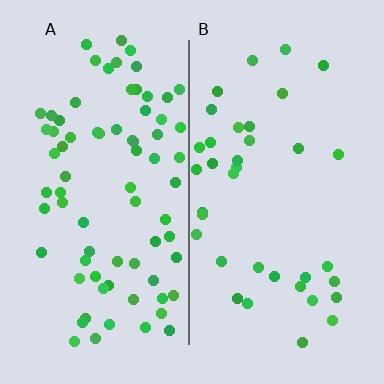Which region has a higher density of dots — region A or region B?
A (the left).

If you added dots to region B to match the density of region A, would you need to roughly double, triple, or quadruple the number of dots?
Approximately double.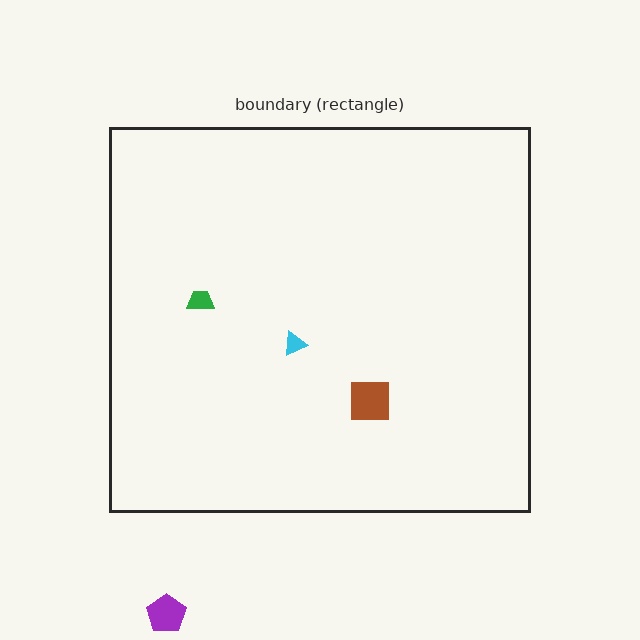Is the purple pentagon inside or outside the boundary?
Outside.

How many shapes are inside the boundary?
3 inside, 1 outside.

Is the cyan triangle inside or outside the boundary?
Inside.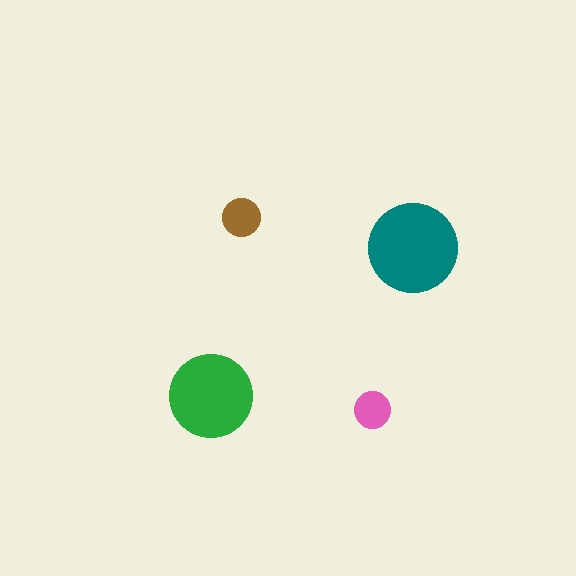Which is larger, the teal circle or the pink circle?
The teal one.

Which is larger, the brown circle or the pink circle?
The brown one.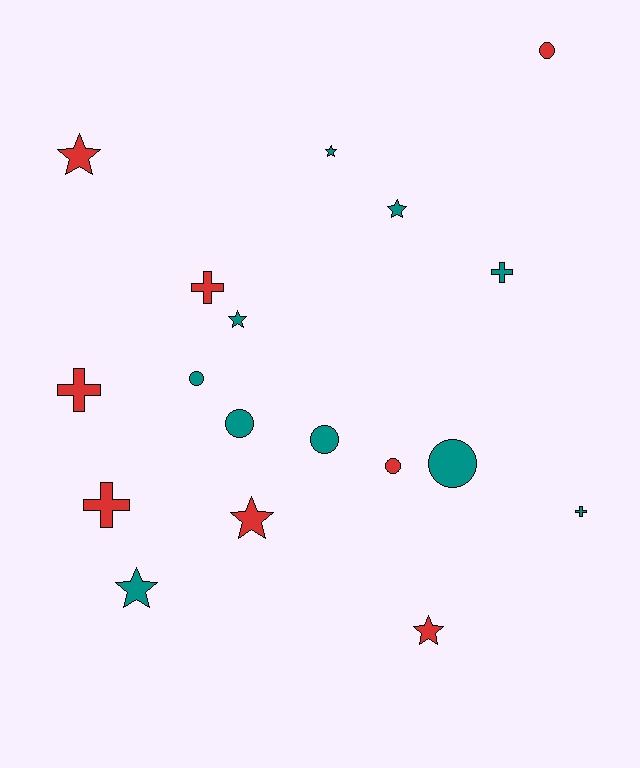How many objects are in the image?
There are 18 objects.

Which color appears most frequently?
Teal, with 10 objects.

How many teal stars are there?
There are 4 teal stars.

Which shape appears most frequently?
Star, with 7 objects.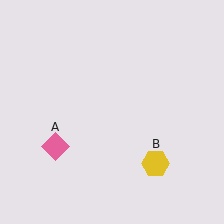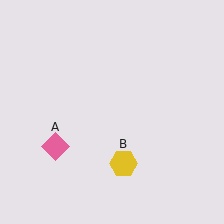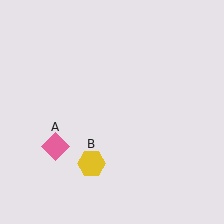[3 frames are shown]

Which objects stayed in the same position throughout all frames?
Pink diamond (object A) remained stationary.